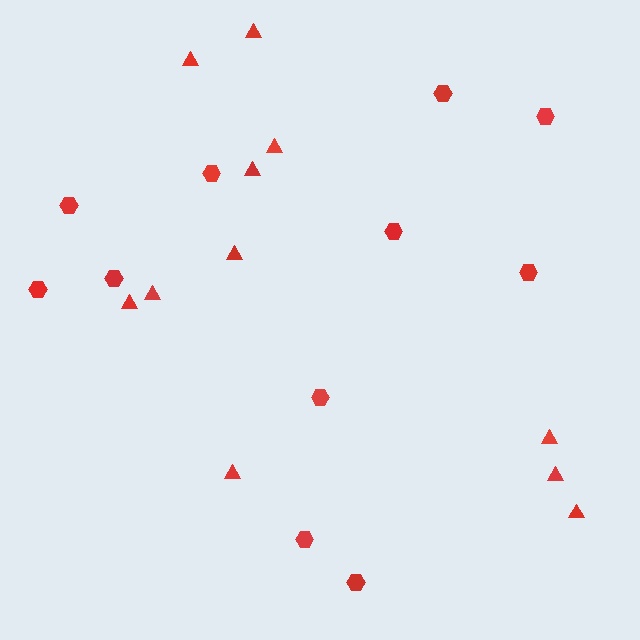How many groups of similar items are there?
There are 2 groups: one group of triangles (11) and one group of hexagons (11).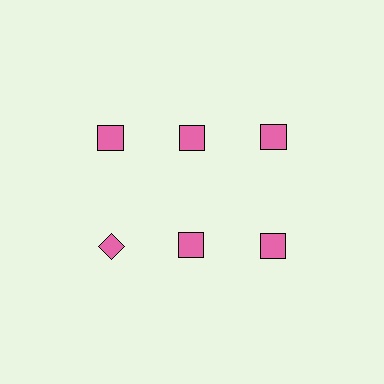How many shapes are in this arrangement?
There are 6 shapes arranged in a grid pattern.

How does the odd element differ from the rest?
It has a different shape: diamond instead of square.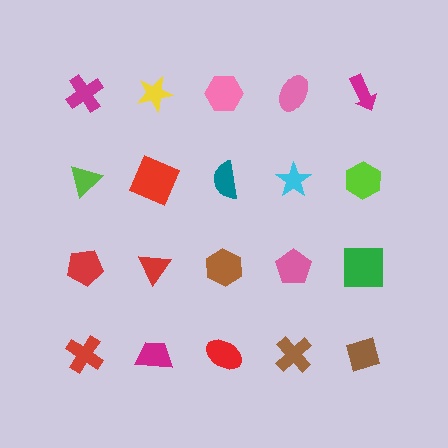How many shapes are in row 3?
5 shapes.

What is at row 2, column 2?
A red square.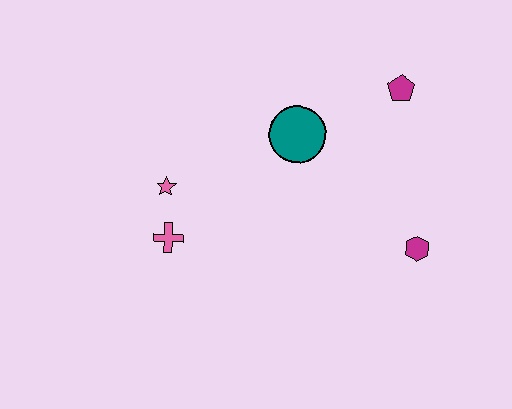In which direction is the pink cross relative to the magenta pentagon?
The pink cross is to the left of the magenta pentagon.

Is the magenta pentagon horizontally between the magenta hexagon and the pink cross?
Yes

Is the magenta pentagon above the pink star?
Yes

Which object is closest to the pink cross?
The pink star is closest to the pink cross.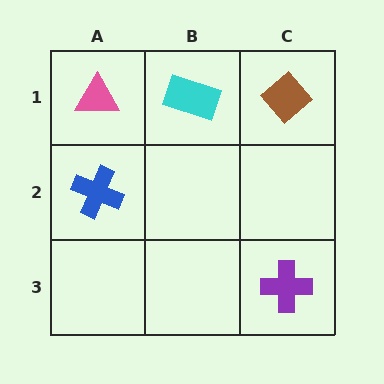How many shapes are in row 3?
1 shape.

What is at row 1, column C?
A brown diamond.